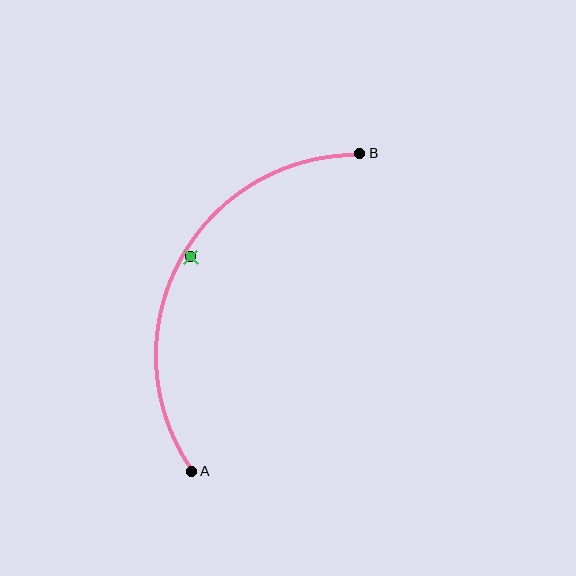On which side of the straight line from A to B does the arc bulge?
The arc bulges to the left of the straight line connecting A and B.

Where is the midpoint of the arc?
The arc midpoint is the point on the curve farthest from the straight line joining A and B. It sits to the left of that line.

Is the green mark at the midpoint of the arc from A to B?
No — the green mark does not lie on the arc at all. It sits slightly inside the curve.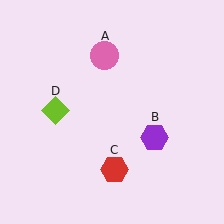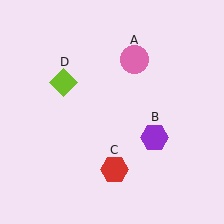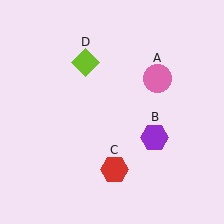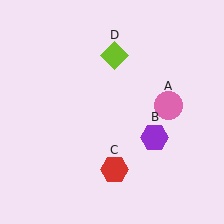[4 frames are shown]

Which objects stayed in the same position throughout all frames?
Purple hexagon (object B) and red hexagon (object C) remained stationary.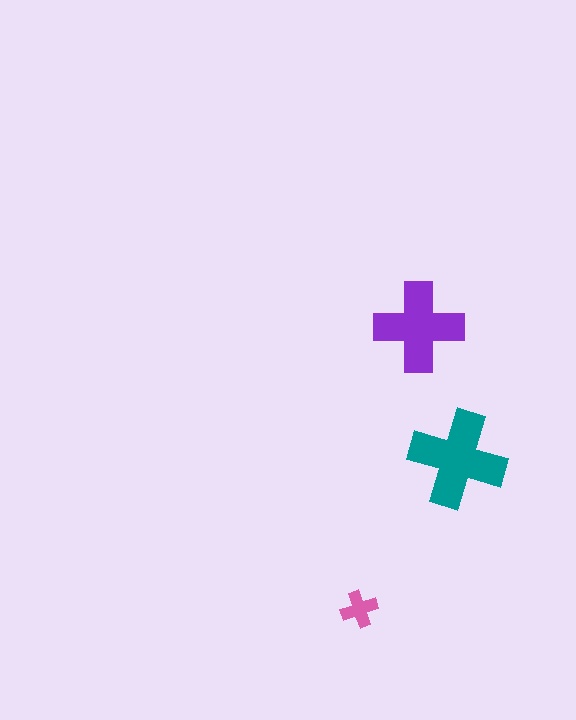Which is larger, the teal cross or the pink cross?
The teal one.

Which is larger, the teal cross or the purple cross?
The teal one.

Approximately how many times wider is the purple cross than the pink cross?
About 2.5 times wider.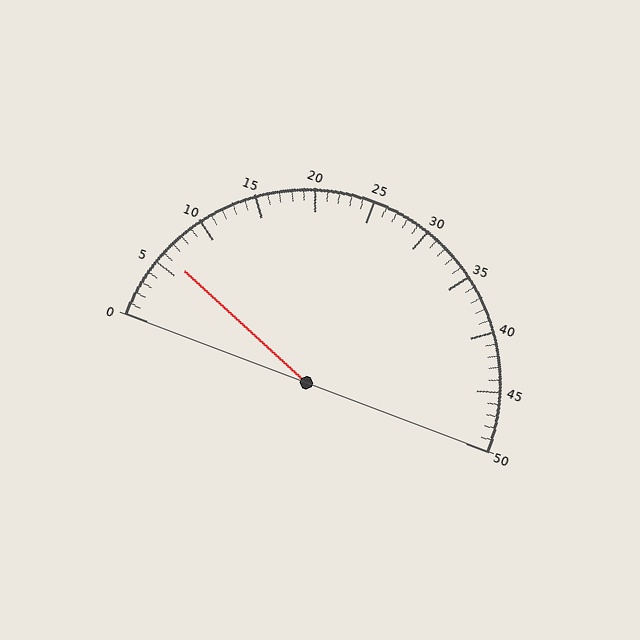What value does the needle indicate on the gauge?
The needle indicates approximately 6.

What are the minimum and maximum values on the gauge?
The gauge ranges from 0 to 50.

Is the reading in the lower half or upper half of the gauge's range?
The reading is in the lower half of the range (0 to 50).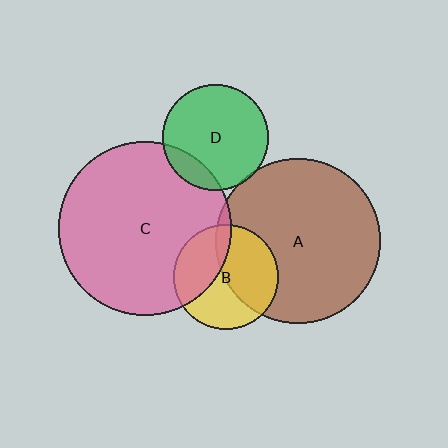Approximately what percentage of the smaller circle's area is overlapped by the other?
Approximately 45%.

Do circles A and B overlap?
Yes.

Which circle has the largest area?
Circle C (pink).